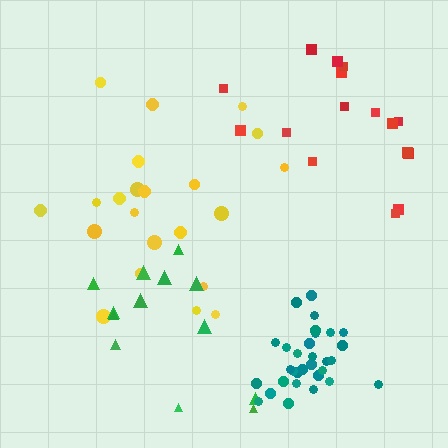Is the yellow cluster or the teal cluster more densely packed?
Teal.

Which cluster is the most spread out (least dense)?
Green.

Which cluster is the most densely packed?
Teal.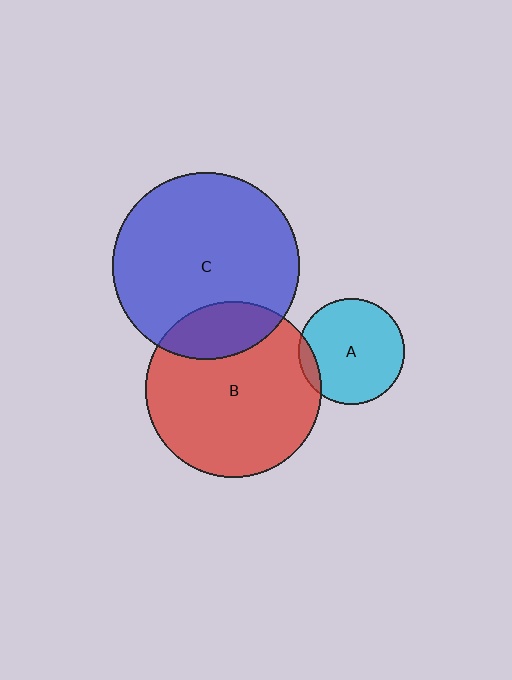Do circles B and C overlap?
Yes.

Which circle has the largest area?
Circle C (blue).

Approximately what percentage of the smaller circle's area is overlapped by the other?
Approximately 20%.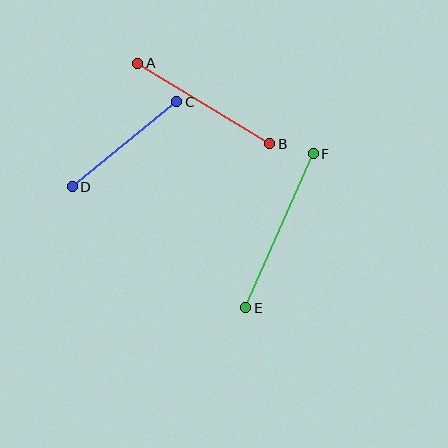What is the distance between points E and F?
The distance is approximately 168 pixels.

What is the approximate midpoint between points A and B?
The midpoint is at approximately (204, 104) pixels.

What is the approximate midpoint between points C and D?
The midpoint is at approximately (124, 144) pixels.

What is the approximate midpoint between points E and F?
The midpoint is at approximately (279, 231) pixels.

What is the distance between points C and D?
The distance is approximately 135 pixels.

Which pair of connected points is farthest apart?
Points E and F are farthest apart.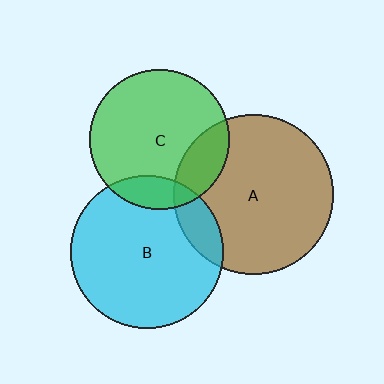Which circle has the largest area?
Circle A (brown).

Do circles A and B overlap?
Yes.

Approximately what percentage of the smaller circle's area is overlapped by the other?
Approximately 15%.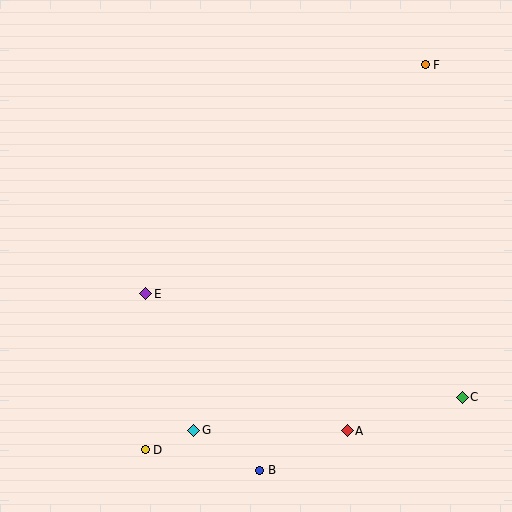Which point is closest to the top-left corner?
Point E is closest to the top-left corner.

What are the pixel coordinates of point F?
Point F is at (425, 65).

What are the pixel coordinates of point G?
Point G is at (194, 430).